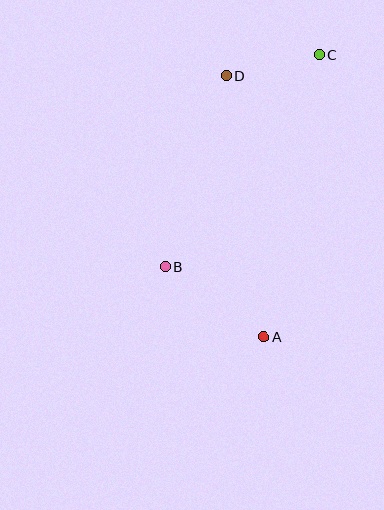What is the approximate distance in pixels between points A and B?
The distance between A and B is approximately 121 pixels.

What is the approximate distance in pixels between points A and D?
The distance between A and D is approximately 263 pixels.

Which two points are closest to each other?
Points C and D are closest to each other.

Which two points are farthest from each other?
Points A and C are farthest from each other.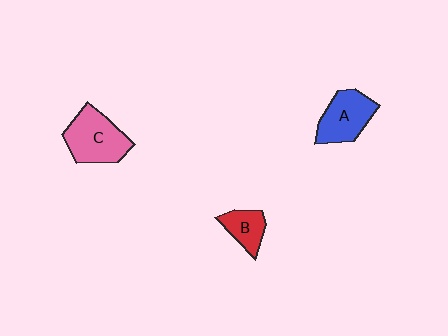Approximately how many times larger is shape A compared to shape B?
Approximately 1.6 times.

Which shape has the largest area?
Shape C (pink).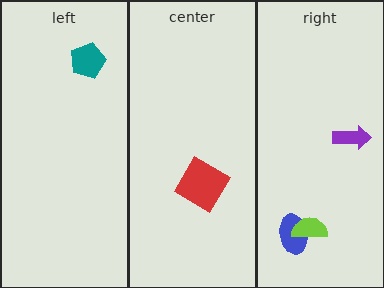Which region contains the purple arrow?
The right region.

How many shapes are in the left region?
1.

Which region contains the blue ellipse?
The right region.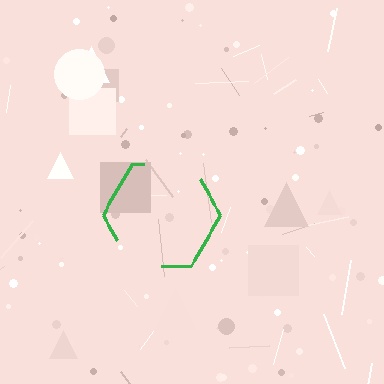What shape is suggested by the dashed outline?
The dashed outline suggests a hexagon.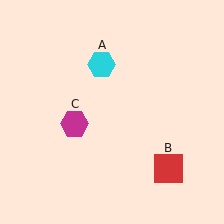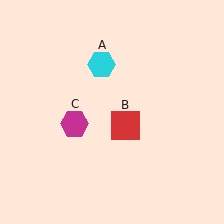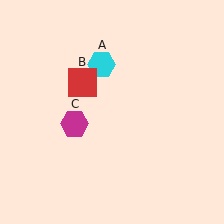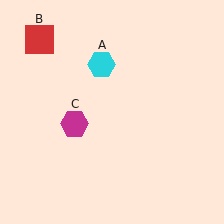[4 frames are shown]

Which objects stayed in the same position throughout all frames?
Cyan hexagon (object A) and magenta hexagon (object C) remained stationary.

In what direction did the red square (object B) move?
The red square (object B) moved up and to the left.